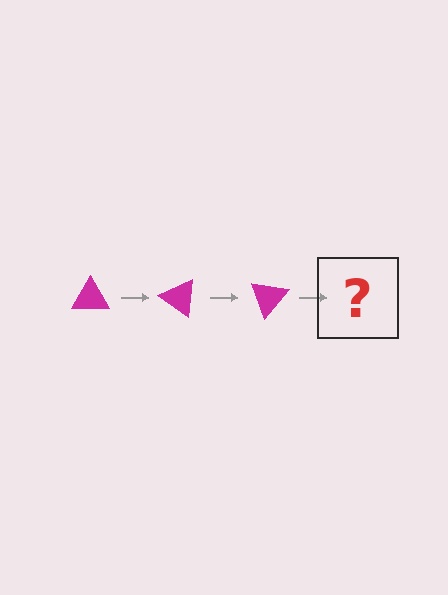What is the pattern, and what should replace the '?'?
The pattern is that the triangle rotates 35 degrees each step. The '?' should be a magenta triangle rotated 105 degrees.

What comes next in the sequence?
The next element should be a magenta triangle rotated 105 degrees.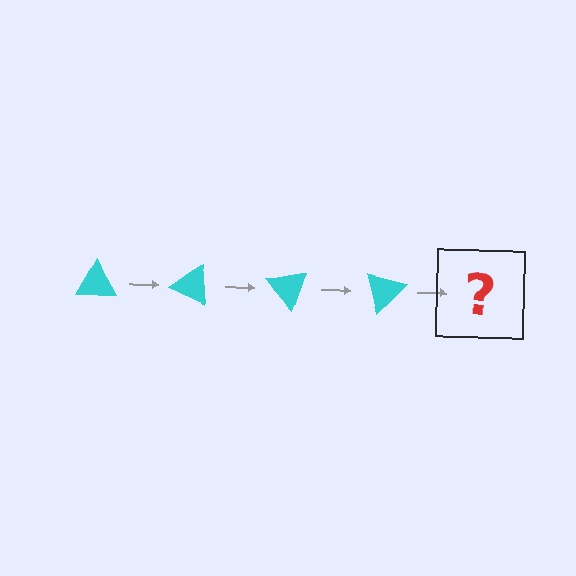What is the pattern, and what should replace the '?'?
The pattern is that the triangle rotates 25 degrees each step. The '?' should be a cyan triangle rotated 100 degrees.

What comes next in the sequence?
The next element should be a cyan triangle rotated 100 degrees.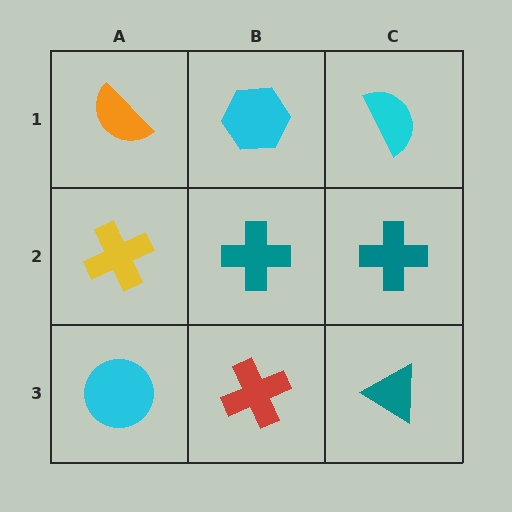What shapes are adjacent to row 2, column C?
A cyan semicircle (row 1, column C), a teal triangle (row 3, column C), a teal cross (row 2, column B).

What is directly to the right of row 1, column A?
A cyan hexagon.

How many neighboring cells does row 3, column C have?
2.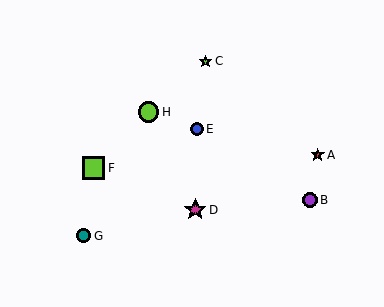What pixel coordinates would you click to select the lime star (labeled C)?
Click at (205, 61) to select the lime star C.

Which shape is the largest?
The lime square (labeled F) is the largest.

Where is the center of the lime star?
The center of the lime star is at (205, 61).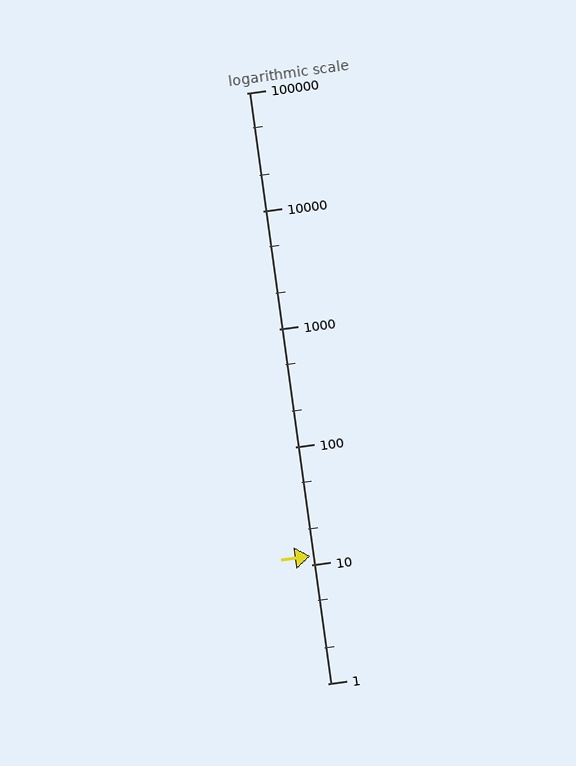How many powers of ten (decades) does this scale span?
The scale spans 5 decades, from 1 to 100000.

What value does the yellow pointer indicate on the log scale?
The pointer indicates approximately 12.